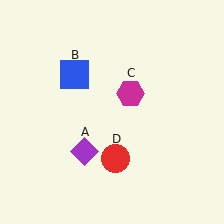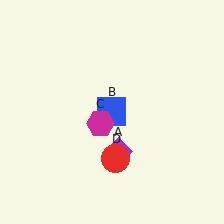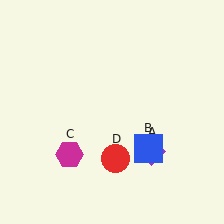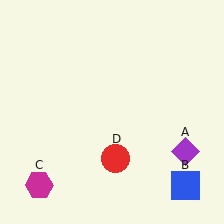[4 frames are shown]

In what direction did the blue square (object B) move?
The blue square (object B) moved down and to the right.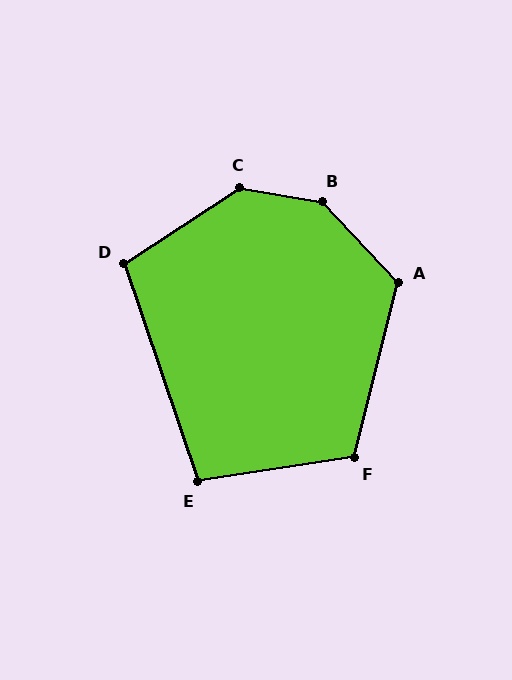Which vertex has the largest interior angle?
B, at approximately 143 degrees.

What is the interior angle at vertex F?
Approximately 113 degrees (obtuse).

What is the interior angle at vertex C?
Approximately 137 degrees (obtuse).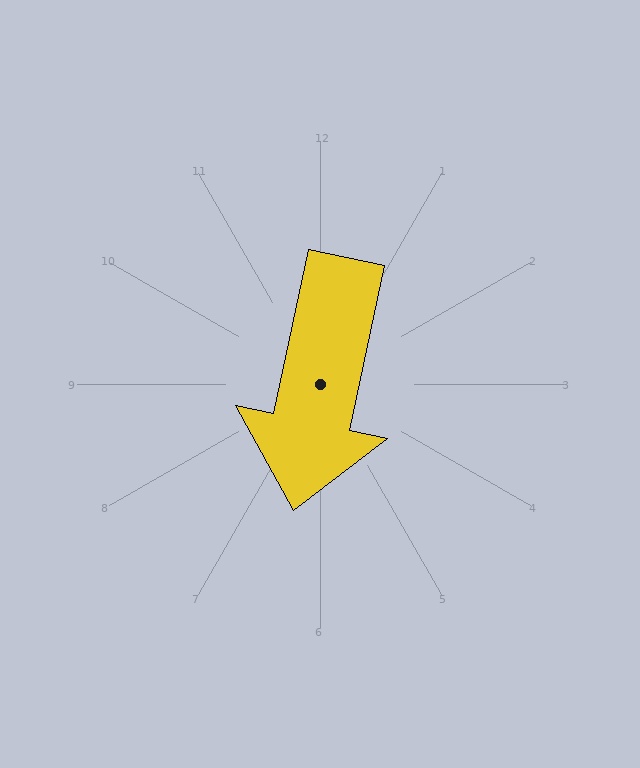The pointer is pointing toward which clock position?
Roughly 6 o'clock.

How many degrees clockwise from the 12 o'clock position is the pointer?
Approximately 192 degrees.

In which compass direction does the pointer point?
South.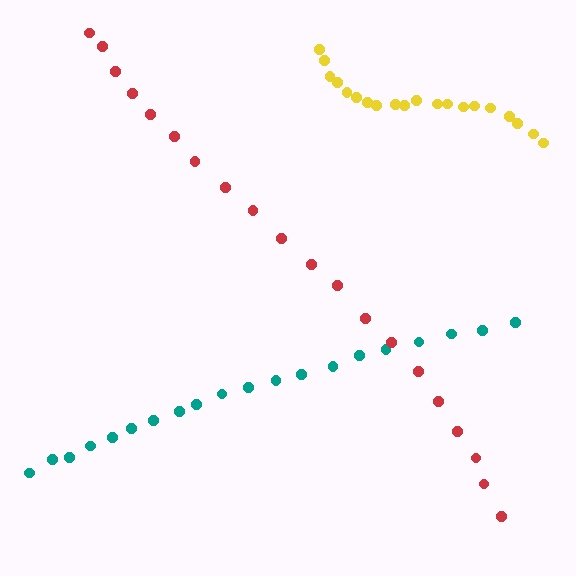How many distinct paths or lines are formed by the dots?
There are 3 distinct paths.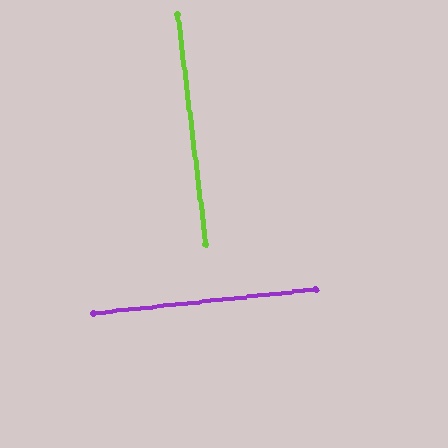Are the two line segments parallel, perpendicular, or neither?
Perpendicular — they meet at approximately 89°.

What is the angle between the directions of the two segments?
Approximately 89 degrees.